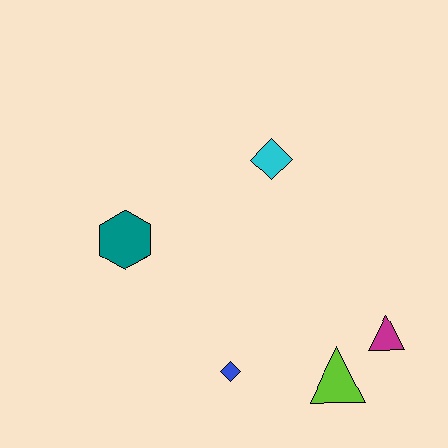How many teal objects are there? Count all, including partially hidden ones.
There is 1 teal object.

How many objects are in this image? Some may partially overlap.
There are 5 objects.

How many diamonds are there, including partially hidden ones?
There are 2 diamonds.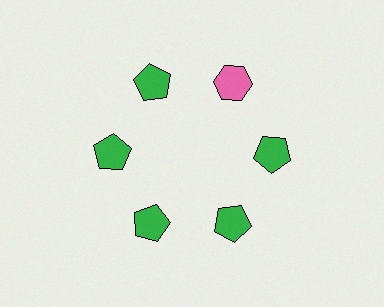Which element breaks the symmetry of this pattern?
The pink hexagon at roughly the 1 o'clock position breaks the symmetry. All other shapes are green pentagons.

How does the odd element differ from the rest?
It differs in both color (pink instead of green) and shape (hexagon instead of pentagon).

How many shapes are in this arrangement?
There are 6 shapes arranged in a ring pattern.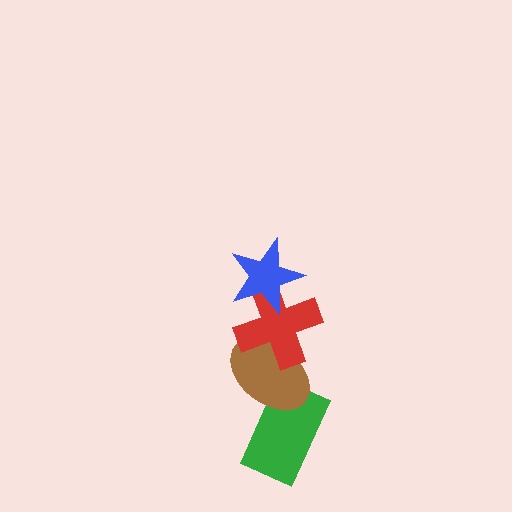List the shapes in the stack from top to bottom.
From top to bottom: the blue star, the red cross, the brown ellipse, the green rectangle.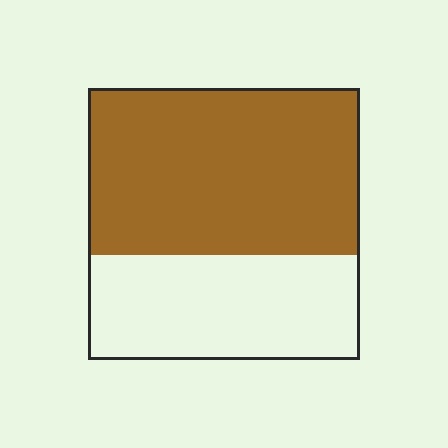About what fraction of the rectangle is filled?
About five eighths (5/8).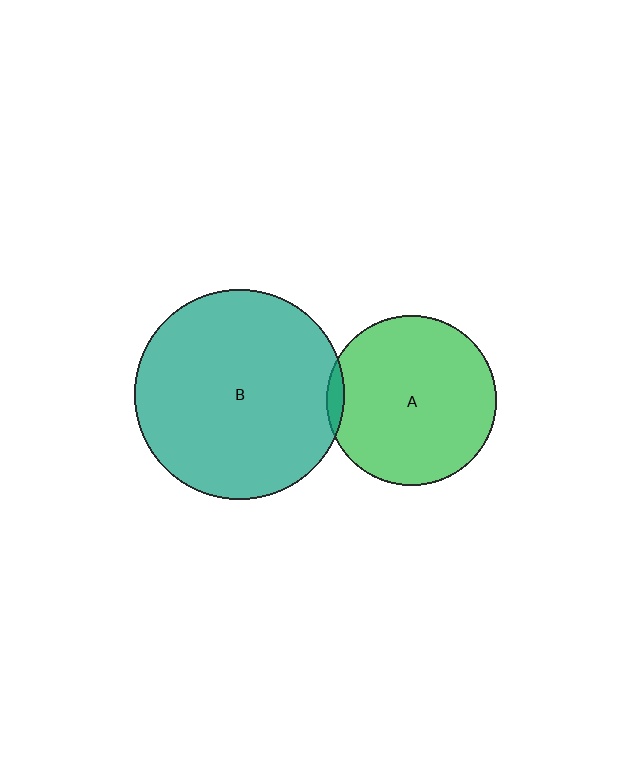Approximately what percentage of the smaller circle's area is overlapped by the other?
Approximately 5%.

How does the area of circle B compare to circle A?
Approximately 1.5 times.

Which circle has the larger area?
Circle B (teal).